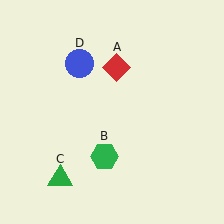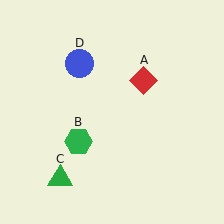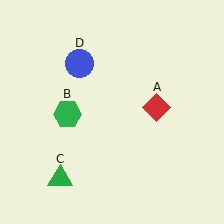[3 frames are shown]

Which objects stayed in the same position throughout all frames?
Green triangle (object C) and blue circle (object D) remained stationary.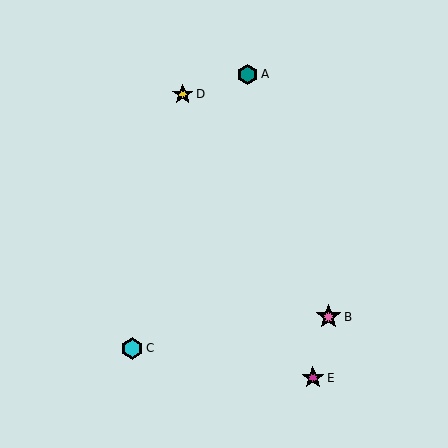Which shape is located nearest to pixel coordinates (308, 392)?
The magenta star (labeled E) at (313, 378) is nearest to that location.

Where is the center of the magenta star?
The center of the magenta star is at (313, 378).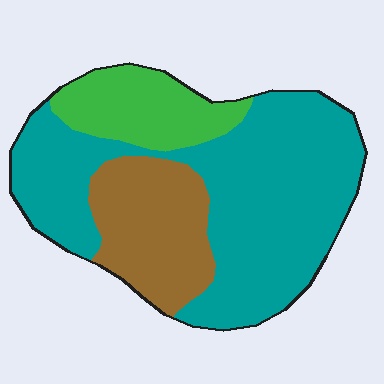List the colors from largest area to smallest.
From largest to smallest: teal, brown, green.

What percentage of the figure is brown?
Brown covers roughly 25% of the figure.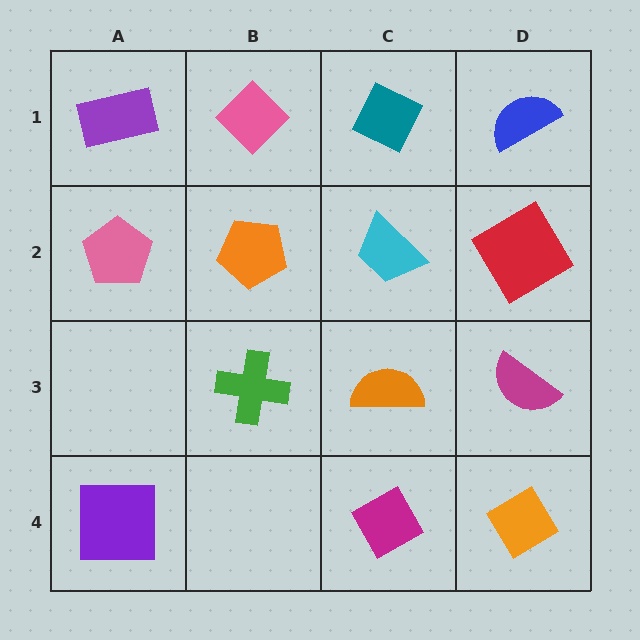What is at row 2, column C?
A cyan trapezoid.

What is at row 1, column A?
A purple rectangle.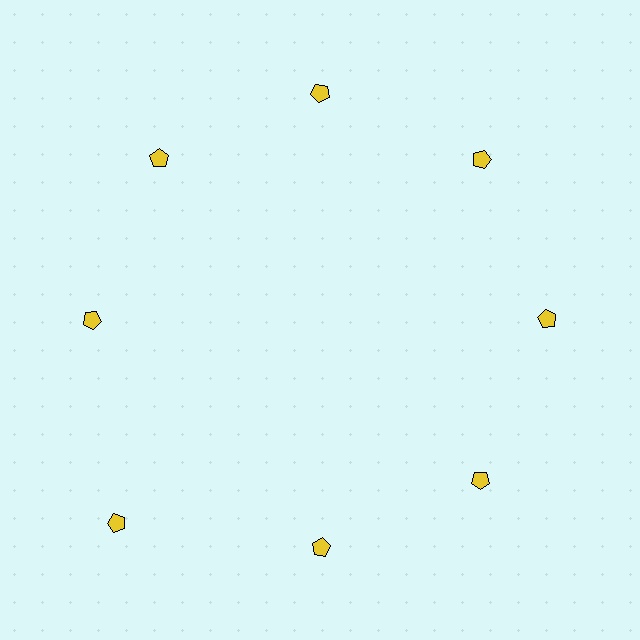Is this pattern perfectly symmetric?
No. The 8 yellow pentagons are arranged in a ring, but one element near the 8 o'clock position is pushed outward from the center, breaking the 8-fold rotational symmetry.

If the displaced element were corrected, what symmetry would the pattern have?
It would have 8-fold rotational symmetry — the pattern would map onto itself every 45 degrees.